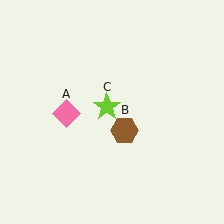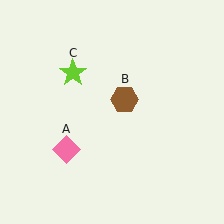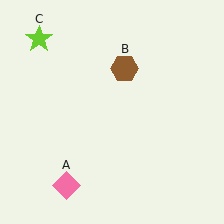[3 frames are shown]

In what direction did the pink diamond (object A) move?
The pink diamond (object A) moved down.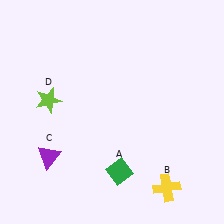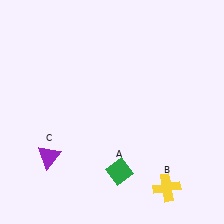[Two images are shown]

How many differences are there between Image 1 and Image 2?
There is 1 difference between the two images.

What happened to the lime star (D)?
The lime star (D) was removed in Image 2. It was in the top-left area of Image 1.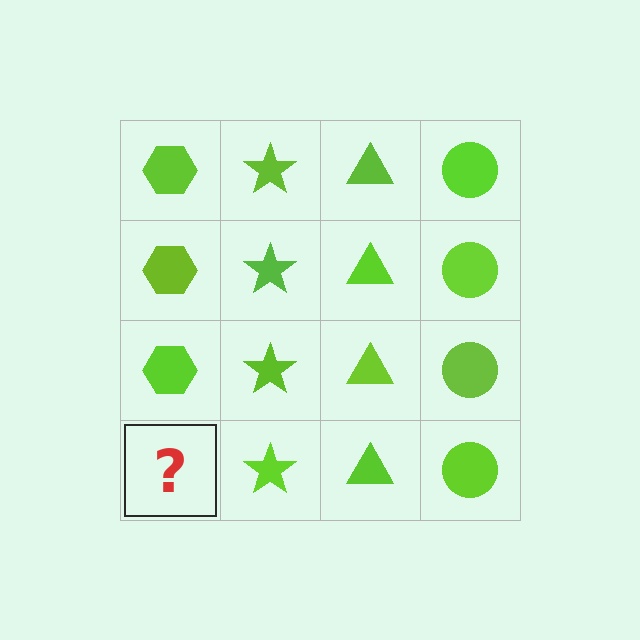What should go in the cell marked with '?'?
The missing cell should contain a lime hexagon.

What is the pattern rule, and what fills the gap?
The rule is that each column has a consistent shape. The gap should be filled with a lime hexagon.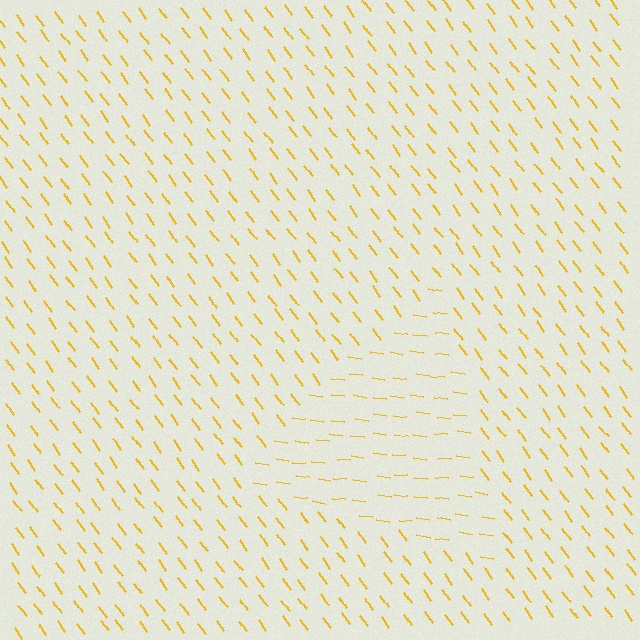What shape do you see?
I see a triangle.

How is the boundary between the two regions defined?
The boundary is defined purely by a change in line orientation (approximately 45 degrees difference). All lines are the same color and thickness.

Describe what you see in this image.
The image is filled with small yellow line segments. A triangle region in the image has lines oriented differently from the surrounding lines, creating a visible texture boundary.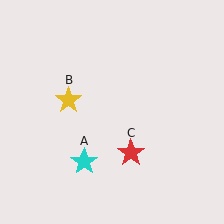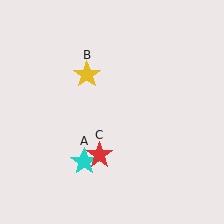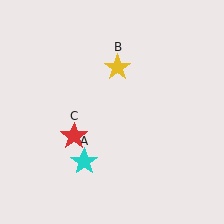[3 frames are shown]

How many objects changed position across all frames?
2 objects changed position: yellow star (object B), red star (object C).